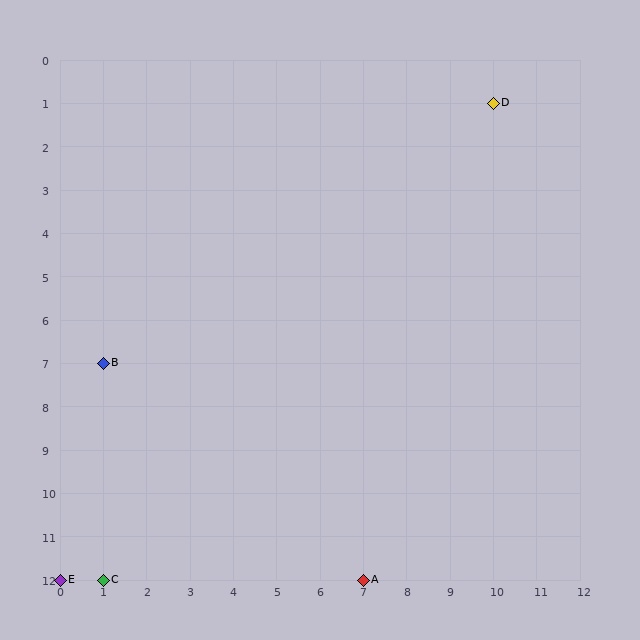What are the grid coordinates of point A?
Point A is at grid coordinates (7, 12).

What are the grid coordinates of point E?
Point E is at grid coordinates (0, 12).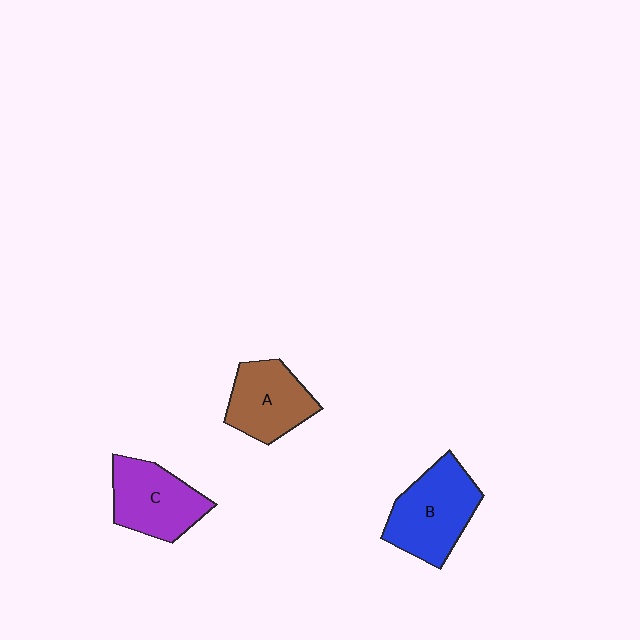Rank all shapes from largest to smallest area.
From largest to smallest: B (blue), C (purple), A (brown).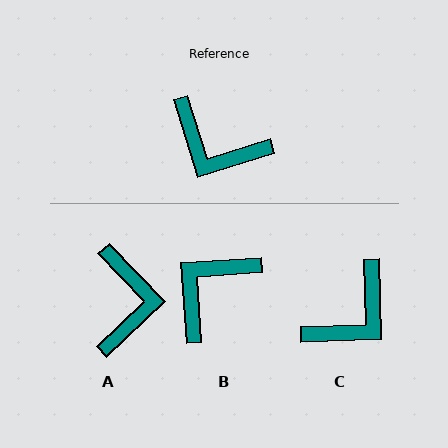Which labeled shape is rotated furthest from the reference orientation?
A, about 117 degrees away.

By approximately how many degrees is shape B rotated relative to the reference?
Approximately 103 degrees clockwise.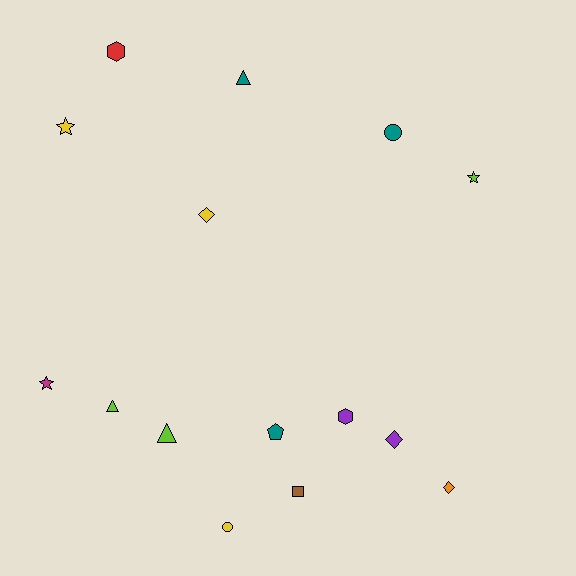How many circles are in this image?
There are 2 circles.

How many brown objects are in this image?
There is 1 brown object.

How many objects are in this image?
There are 15 objects.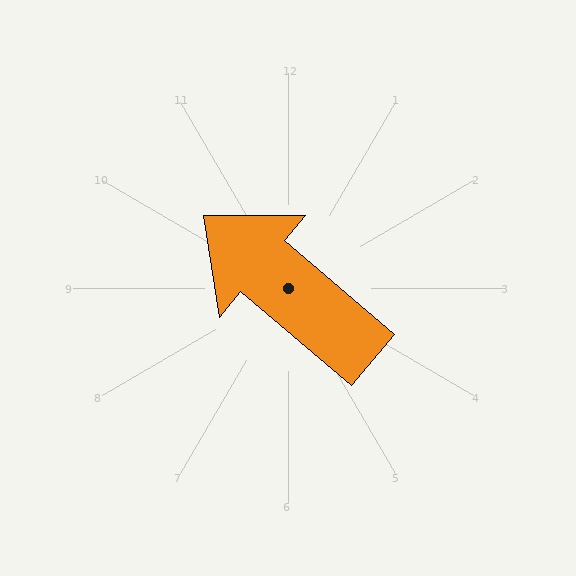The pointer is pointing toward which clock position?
Roughly 10 o'clock.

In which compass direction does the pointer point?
Northwest.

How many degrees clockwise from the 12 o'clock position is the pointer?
Approximately 310 degrees.